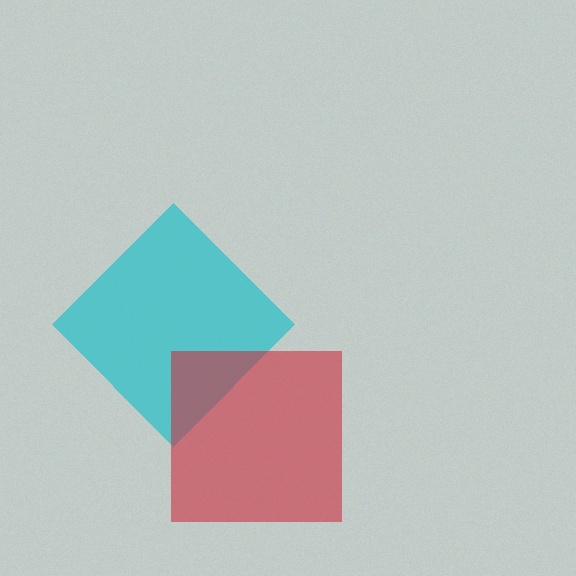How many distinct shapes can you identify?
There are 2 distinct shapes: a cyan diamond, a red square.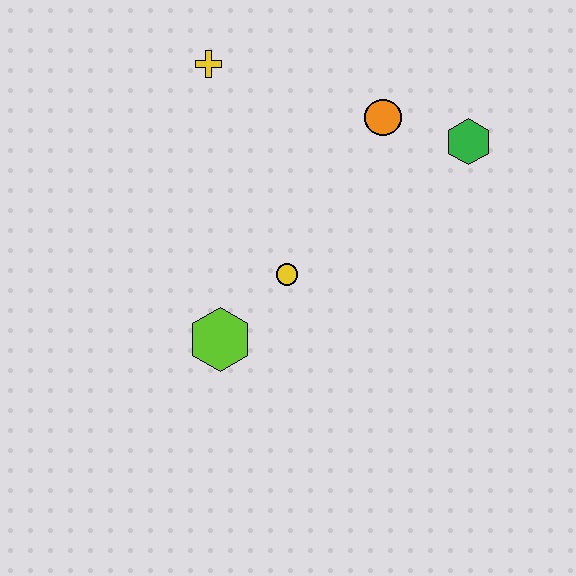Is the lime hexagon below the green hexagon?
Yes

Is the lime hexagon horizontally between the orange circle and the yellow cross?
Yes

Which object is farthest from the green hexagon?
The lime hexagon is farthest from the green hexagon.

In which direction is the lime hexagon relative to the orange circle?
The lime hexagon is below the orange circle.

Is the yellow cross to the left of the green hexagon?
Yes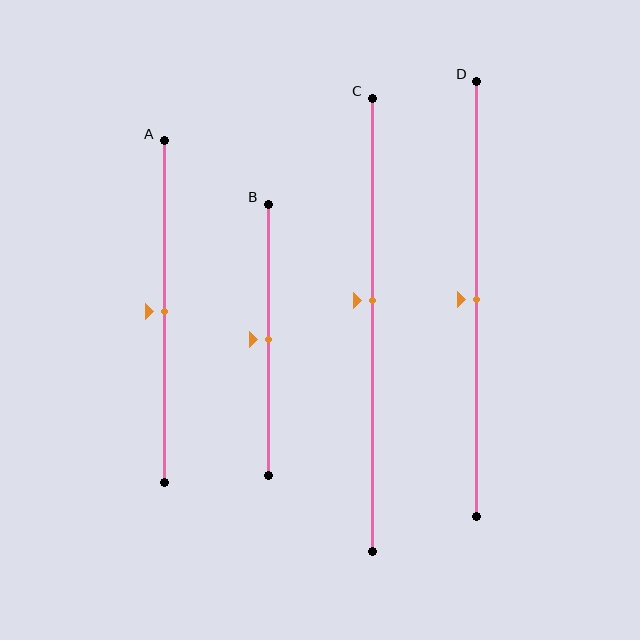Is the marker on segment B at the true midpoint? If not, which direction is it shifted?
Yes, the marker on segment B is at the true midpoint.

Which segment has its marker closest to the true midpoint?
Segment A has its marker closest to the true midpoint.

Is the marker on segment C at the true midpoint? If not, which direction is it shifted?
No, the marker on segment C is shifted upward by about 5% of the segment length.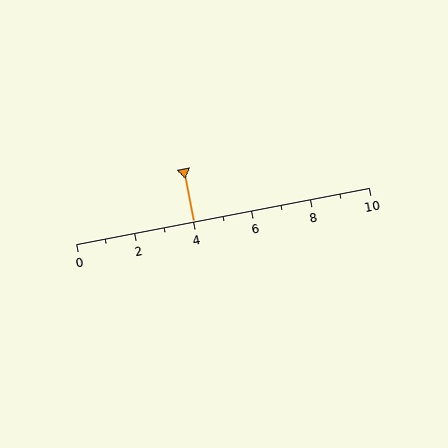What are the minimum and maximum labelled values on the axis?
The axis runs from 0 to 10.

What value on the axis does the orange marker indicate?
The marker indicates approximately 4.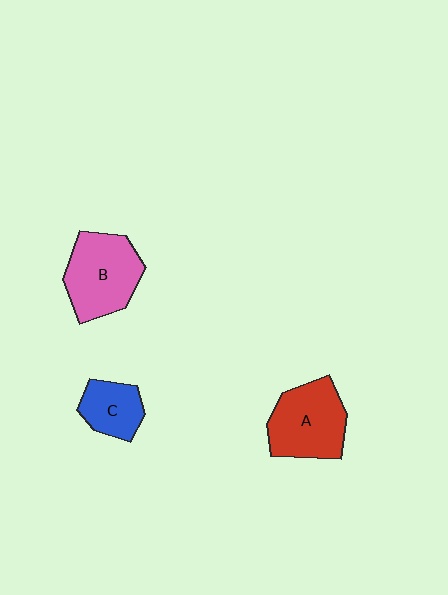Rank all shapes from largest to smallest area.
From largest to smallest: B (pink), A (red), C (blue).